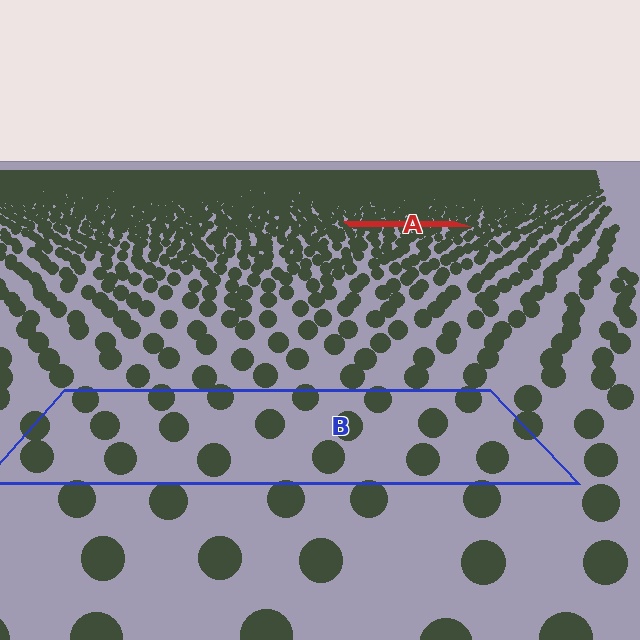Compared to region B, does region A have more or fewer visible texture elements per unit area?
Region A has more texture elements per unit area — they are packed more densely because it is farther away.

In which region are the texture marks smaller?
The texture marks are smaller in region A, because it is farther away.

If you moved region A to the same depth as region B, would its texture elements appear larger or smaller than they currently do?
They would appear larger. At a closer depth, the same texture elements are projected at a bigger on-screen size.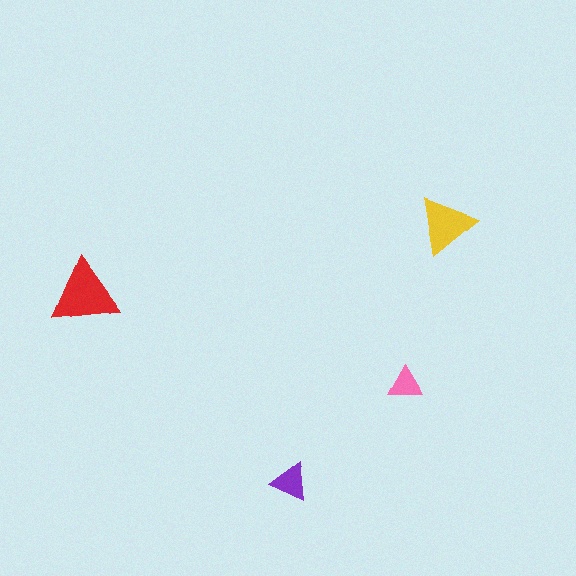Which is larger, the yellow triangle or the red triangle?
The red one.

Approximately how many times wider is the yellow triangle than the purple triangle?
About 1.5 times wider.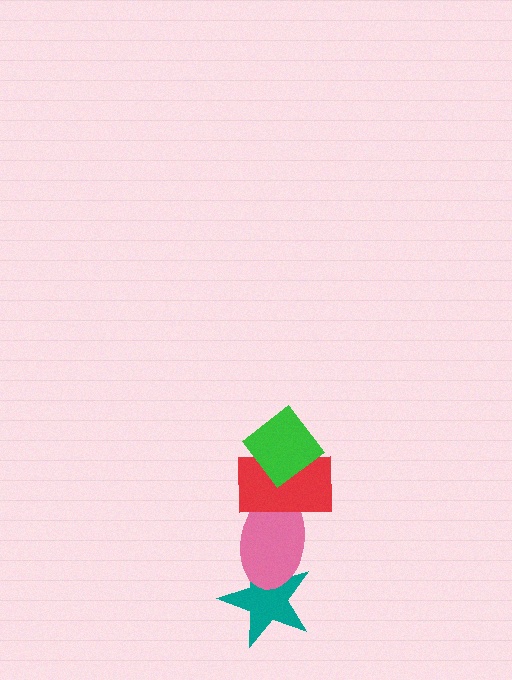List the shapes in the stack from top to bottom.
From top to bottom: the green diamond, the red rectangle, the pink ellipse, the teal star.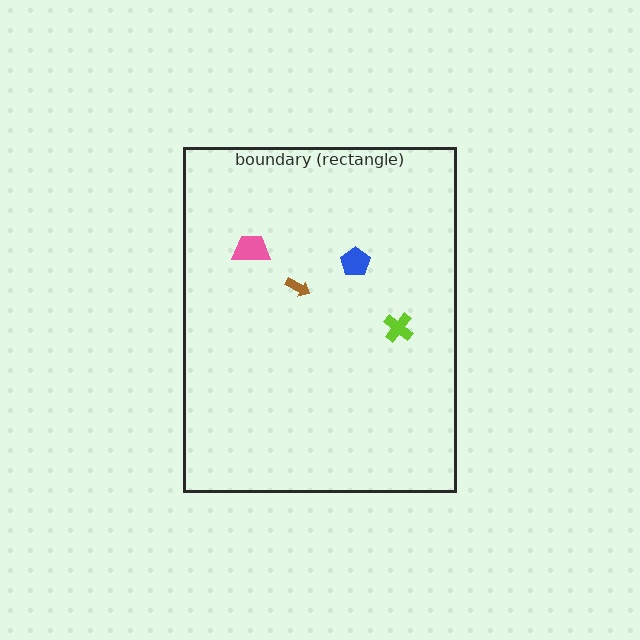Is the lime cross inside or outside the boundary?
Inside.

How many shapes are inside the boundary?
4 inside, 0 outside.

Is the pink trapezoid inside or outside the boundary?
Inside.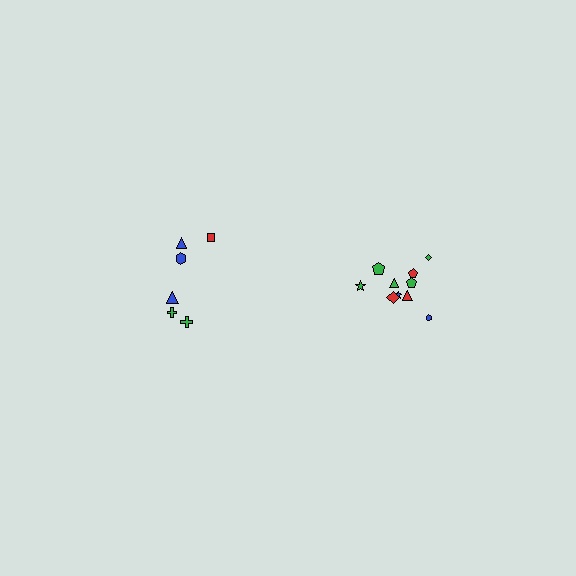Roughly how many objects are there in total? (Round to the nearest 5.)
Roughly 15 objects in total.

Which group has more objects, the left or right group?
The right group.